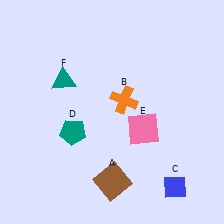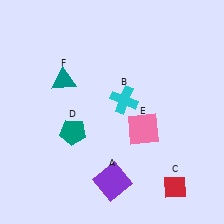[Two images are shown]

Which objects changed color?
A changed from brown to purple. B changed from orange to cyan. C changed from blue to red.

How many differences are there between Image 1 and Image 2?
There are 3 differences between the two images.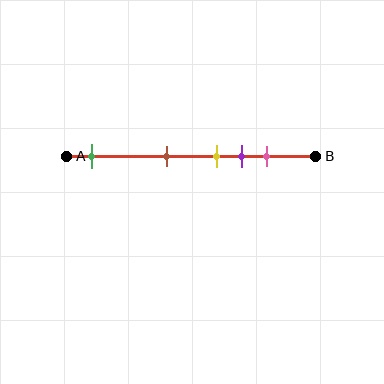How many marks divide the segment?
There are 5 marks dividing the segment.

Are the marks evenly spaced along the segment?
No, the marks are not evenly spaced.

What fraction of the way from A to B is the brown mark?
The brown mark is approximately 40% (0.4) of the way from A to B.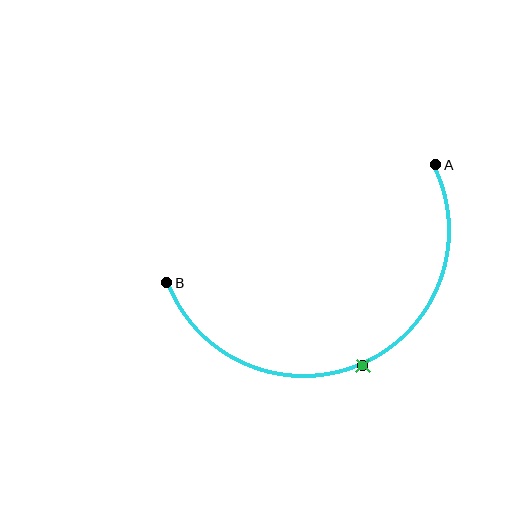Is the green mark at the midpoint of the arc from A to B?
Yes. The green mark lies on the arc at equal arc-length from both A and B — it is the arc midpoint.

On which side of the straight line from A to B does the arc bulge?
The arc bulges below the straight line connecting A and B.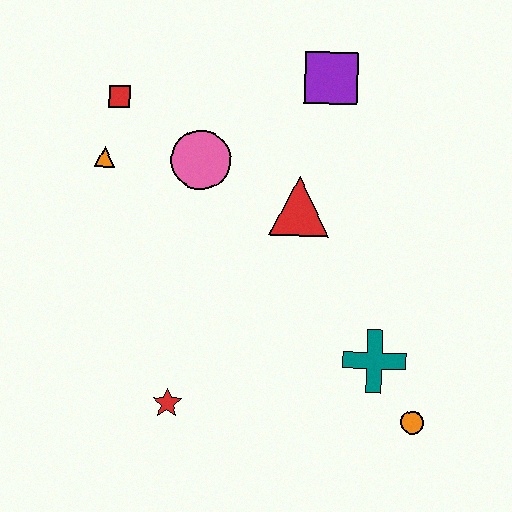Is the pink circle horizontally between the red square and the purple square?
Yes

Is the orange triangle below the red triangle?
No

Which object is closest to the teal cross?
The orange circle is closest to the teal cross.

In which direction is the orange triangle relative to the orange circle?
The orange triangle is to the left of the orange circle.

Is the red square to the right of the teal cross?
No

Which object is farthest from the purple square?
The red star is farthest from the purple square.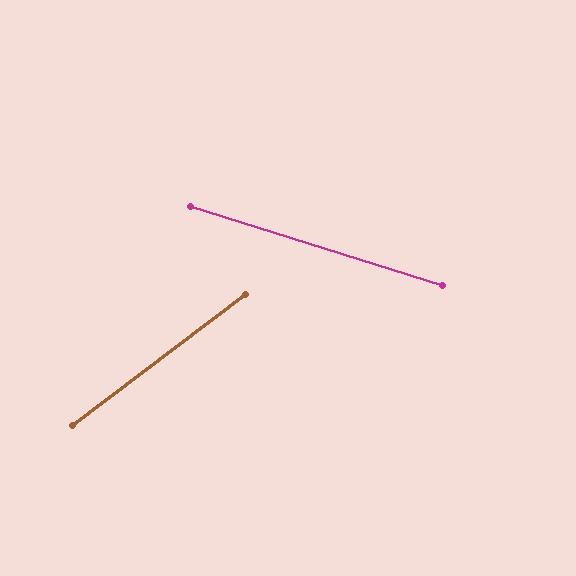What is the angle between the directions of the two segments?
Approximately 55 degrees.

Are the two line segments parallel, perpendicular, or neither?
Neither parallel nor perpendicular — they differ by about 55°.